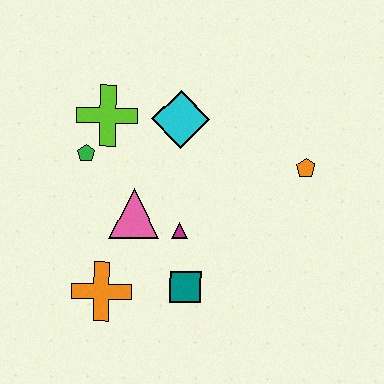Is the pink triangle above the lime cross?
No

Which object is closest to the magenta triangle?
The pink triangle is closest to the magenta triangle.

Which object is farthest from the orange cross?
The orange pentagon is farthest from the orange cross.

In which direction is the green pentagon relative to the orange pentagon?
The green pentagon is to the left of the orange pentagon.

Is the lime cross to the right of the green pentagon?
Yes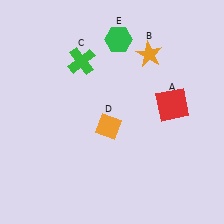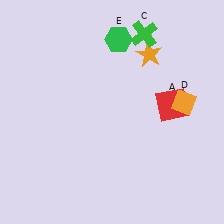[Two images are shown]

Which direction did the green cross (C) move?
The green cross (C) moved right.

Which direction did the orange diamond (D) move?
The orange diamond (D) moved right.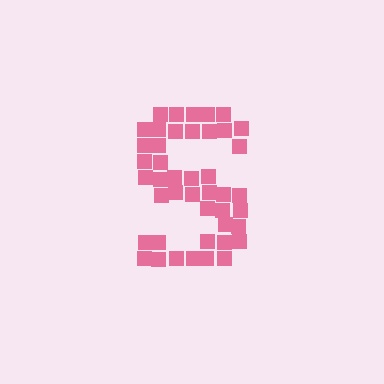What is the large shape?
The large shape is the letter S.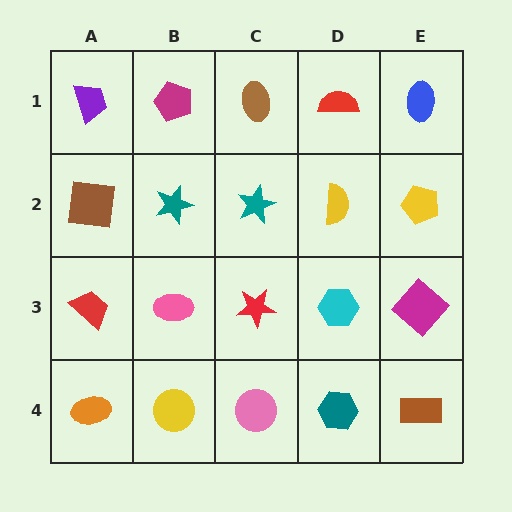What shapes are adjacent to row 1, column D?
A yellow semicircle (row 2, column D), a brown ellipse (row 1, column C), a blue ellipse (row 1, column E).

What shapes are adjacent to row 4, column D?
A cyan hexagon (row 3, column D), a pink circle (row 4, column C), a brown rectangle (row 4, column E).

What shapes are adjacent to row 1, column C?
A teal star (row 2, column C), a magenta pentagon (row 1, column B), a red semicircle (row 1, column D).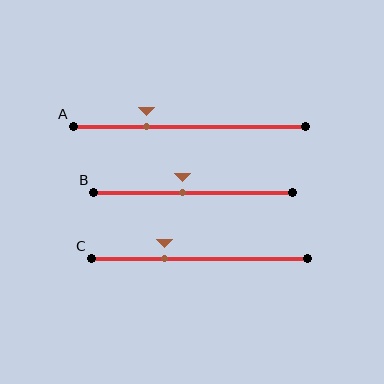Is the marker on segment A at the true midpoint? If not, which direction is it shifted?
No, the marker on segment A is shifted to the left by about 19% of the segment length.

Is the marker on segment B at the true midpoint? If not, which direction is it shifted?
No, the marker on segment B is shifted to the left by about 5% of the segment length.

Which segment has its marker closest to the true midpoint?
Segment B has its marker closest to the true midpoint.